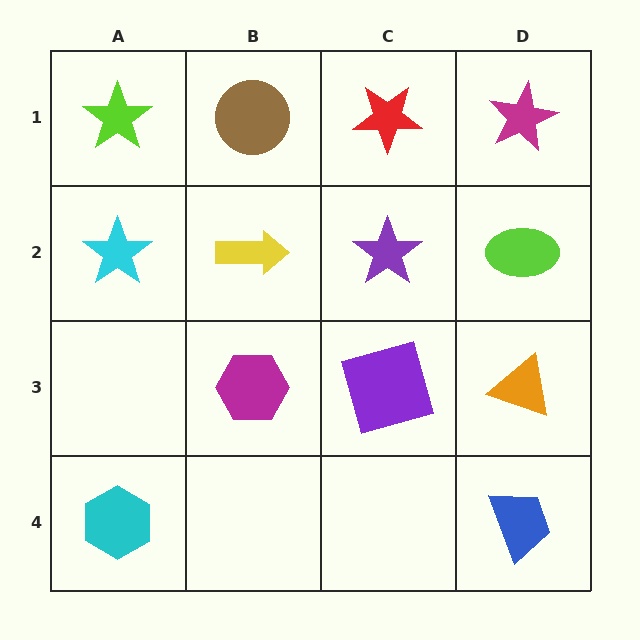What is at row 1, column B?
A brown circle.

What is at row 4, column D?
A blue trapezoid.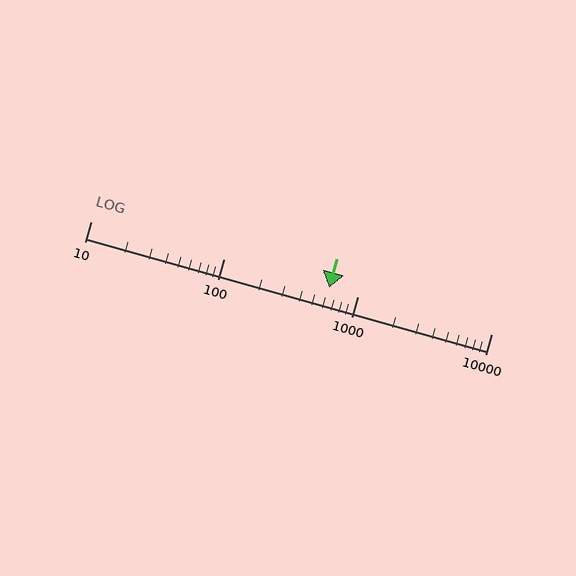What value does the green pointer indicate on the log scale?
The pointer indicates approximately 610.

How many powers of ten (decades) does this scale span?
The scale spans 3 decades, from 10 to 10000.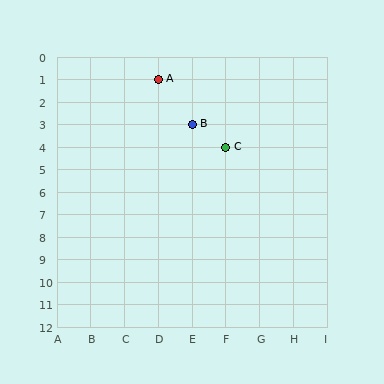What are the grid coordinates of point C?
Point C is at grid coordinates (F, 4).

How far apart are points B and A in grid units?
Points B and A are 1 column and 2 rows apart (about 2.2 grid units diagonally).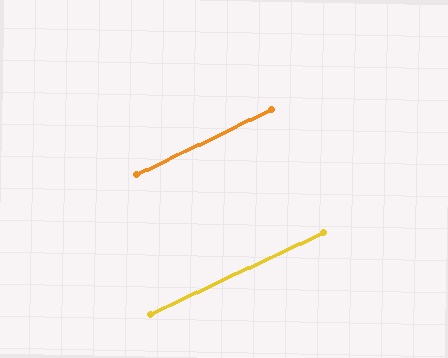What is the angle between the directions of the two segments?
Approximately 1 degree.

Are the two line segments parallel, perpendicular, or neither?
Parallel — their directions differ by only 0.9°.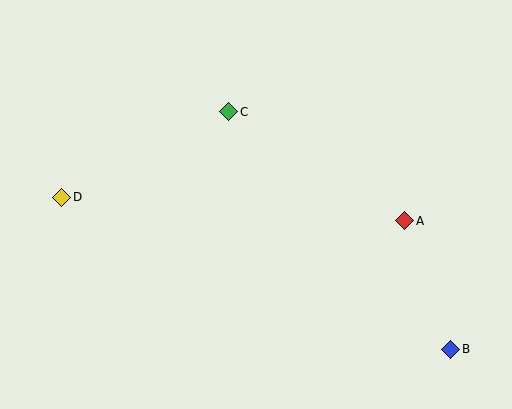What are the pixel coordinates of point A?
Point A is at (405, 221).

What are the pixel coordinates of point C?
Point C is at (229, 112).